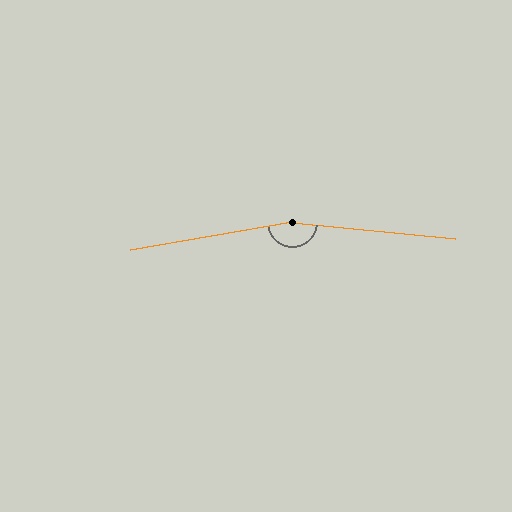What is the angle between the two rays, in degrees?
Approximately 165 degrees.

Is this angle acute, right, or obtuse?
It is obtuse.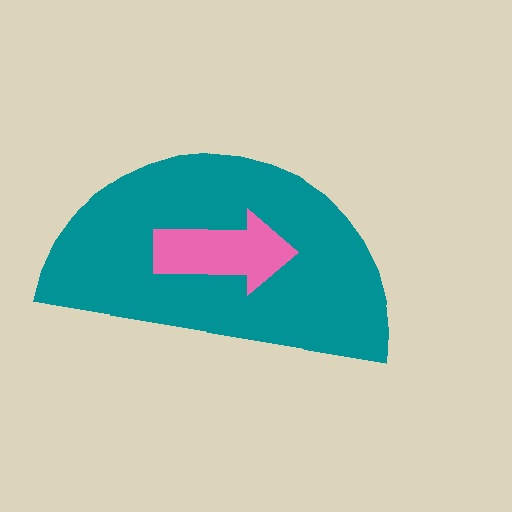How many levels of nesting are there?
2.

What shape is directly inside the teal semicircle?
The pink arrow.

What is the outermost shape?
The teal semicircle.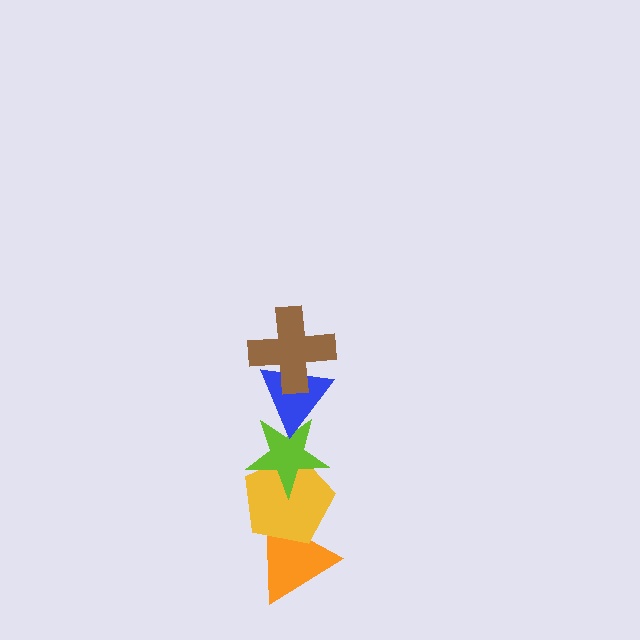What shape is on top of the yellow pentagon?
The lime star is on top of the yellow pentagon.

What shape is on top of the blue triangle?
The brown cross is on top of the blue triangle.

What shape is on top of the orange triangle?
The yellow pentagon is on top of the orange triangle.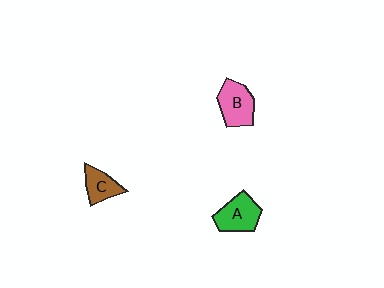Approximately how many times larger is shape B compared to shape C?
Approximately 1.5 times.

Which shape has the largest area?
Shape B (pink).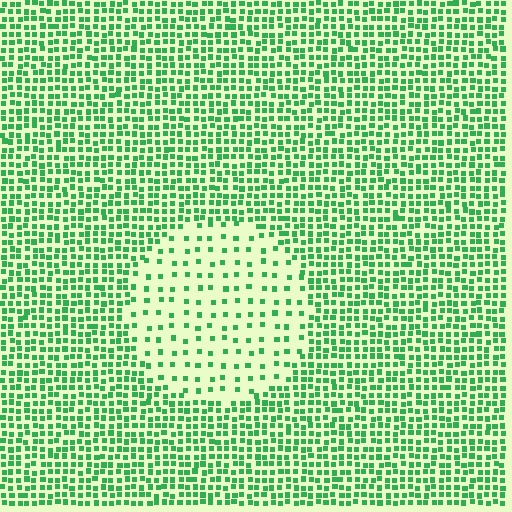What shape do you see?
I see a circle.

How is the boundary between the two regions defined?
The boundary is defined by a change in element density (approximately 2.8x ratio). All elements are the same color, size, and shape.